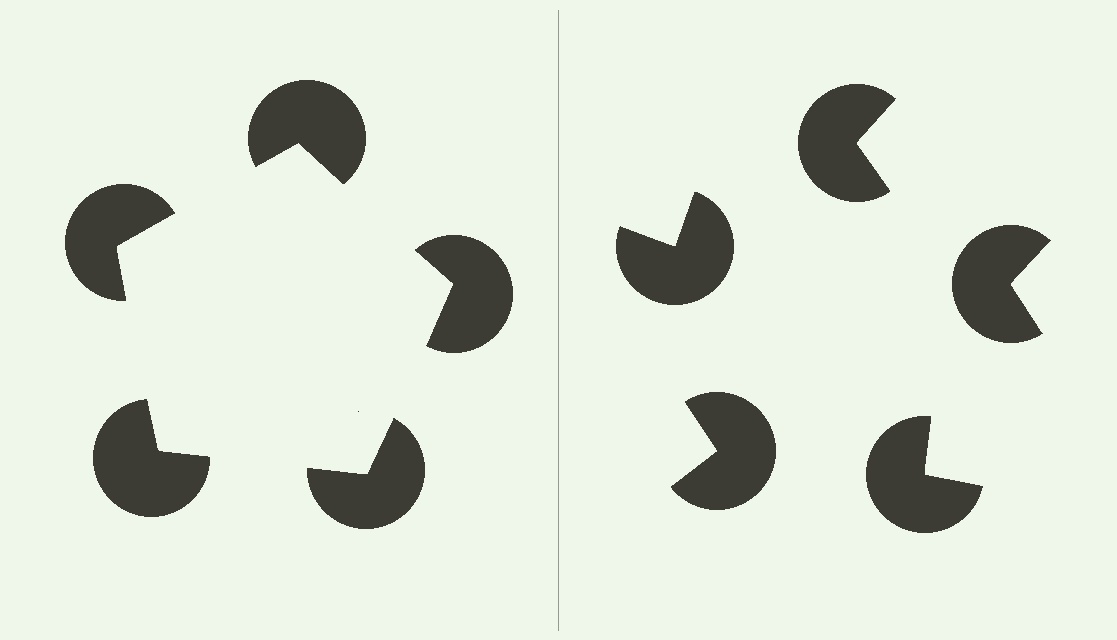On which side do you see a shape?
An illusory pentagon appears on the left side. On the right side the wedge cuts are rotated, so no coherent shape forms.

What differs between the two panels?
The pac-man discs are positioned identically on both sides; only the wedge orientations differ. On the left they align to a pentagon; on the right they are misaligned.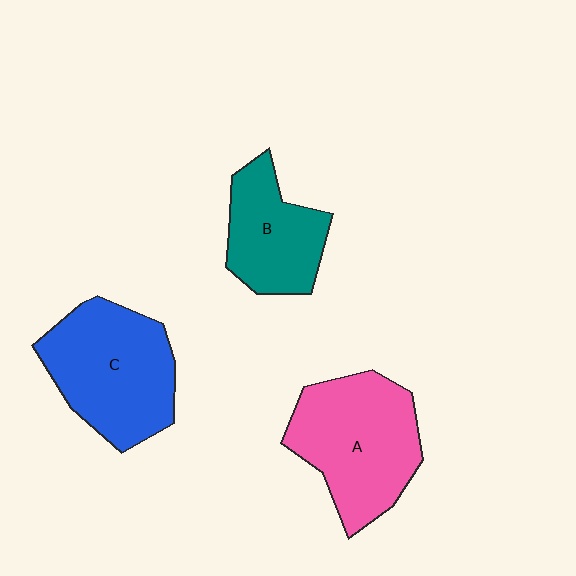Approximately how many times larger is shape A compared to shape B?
Approximately 1.5 times.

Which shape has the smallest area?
Shape B (teal).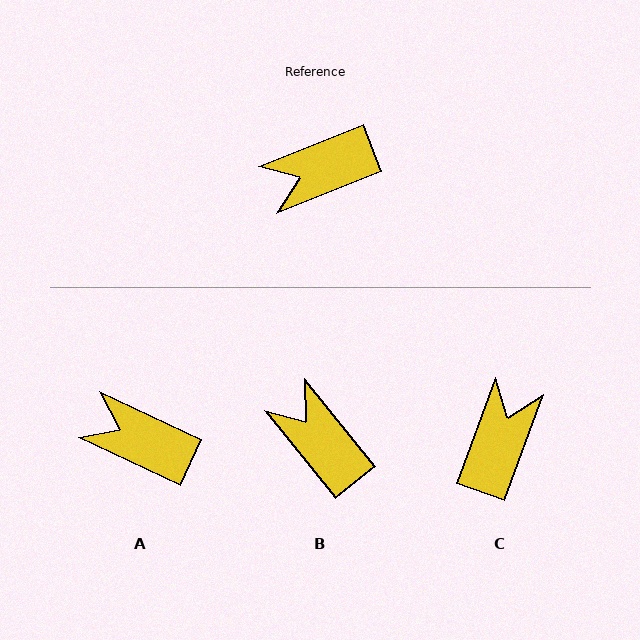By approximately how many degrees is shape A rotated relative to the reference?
Approximately 47 degrees clockwise.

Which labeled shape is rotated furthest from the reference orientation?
C, about 132 degrees away.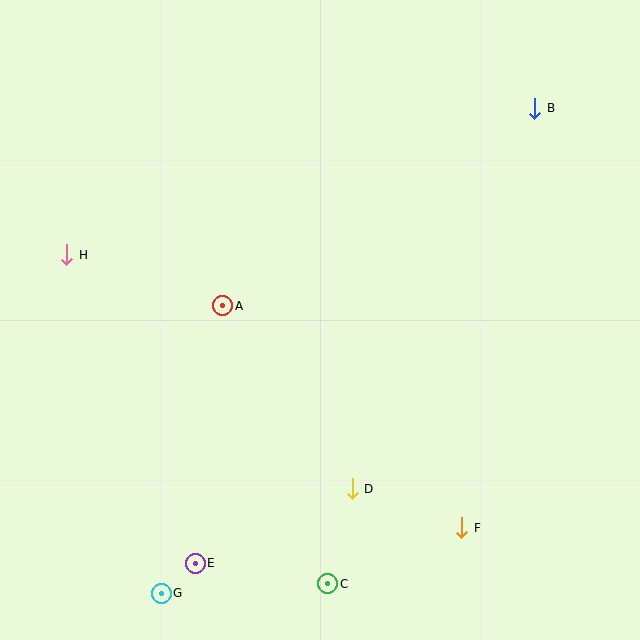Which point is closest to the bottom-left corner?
Point G is closest to the bottom-left corner.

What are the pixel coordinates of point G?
Point G is at (161, 593).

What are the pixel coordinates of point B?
Point B is at (535, 108).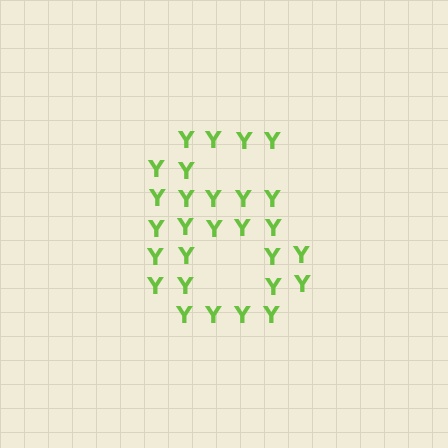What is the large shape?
The large shape is the digit 6.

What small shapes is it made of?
It is made of small letter Y's.